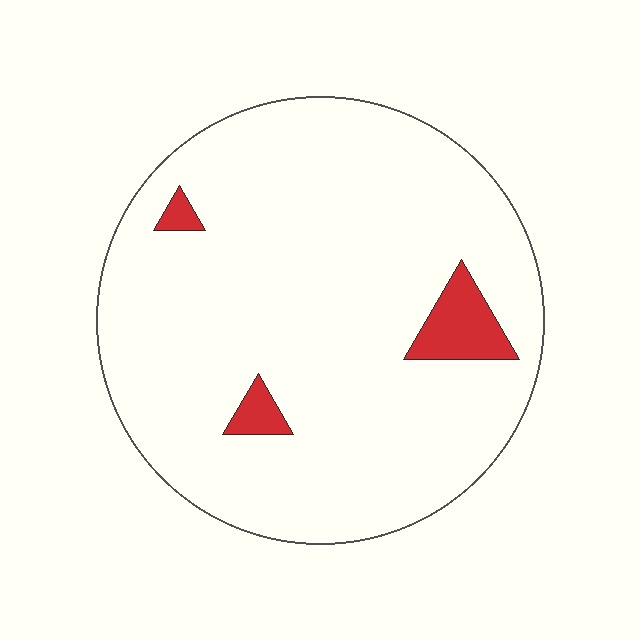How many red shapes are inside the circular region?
3.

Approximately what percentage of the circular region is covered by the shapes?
Approximately 5%.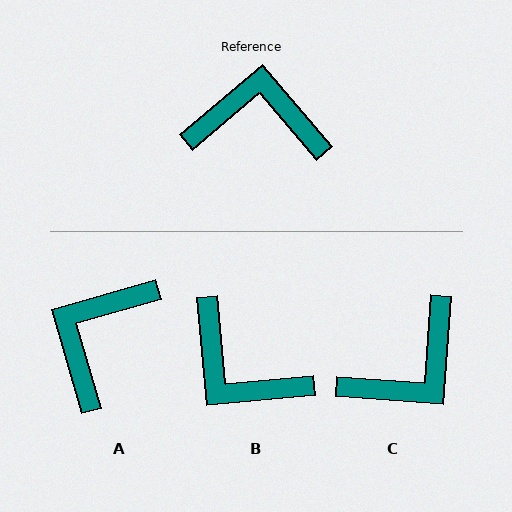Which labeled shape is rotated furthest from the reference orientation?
B, about 145 degrees away.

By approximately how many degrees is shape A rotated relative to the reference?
Approximately 66 degrees counter-clockwise.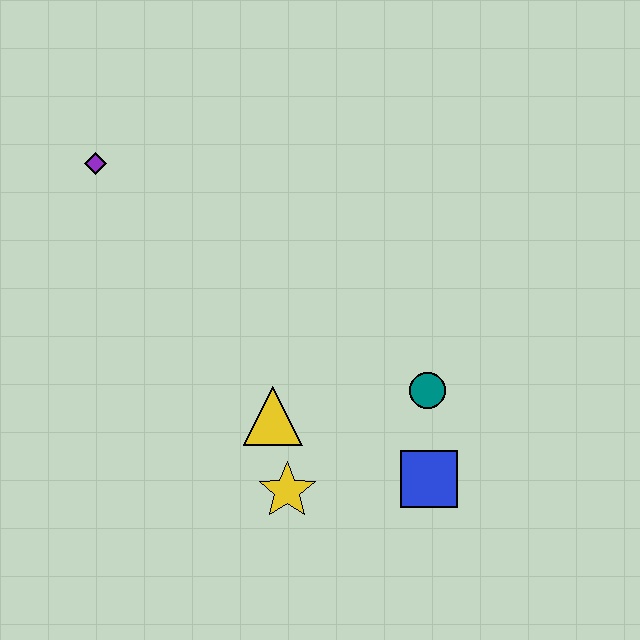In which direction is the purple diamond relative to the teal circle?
The purple diamond is to the left of the teal circle.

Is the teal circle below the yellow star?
No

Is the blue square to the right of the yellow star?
Yes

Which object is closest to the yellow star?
The yellow triangle is closest to the yellow star.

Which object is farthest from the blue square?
The purple diamond is farthest from the blue square.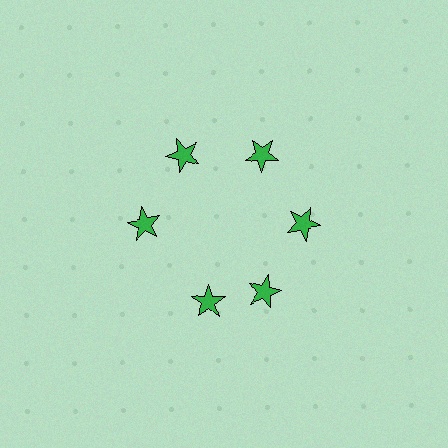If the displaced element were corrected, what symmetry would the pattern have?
It would have 6-fold rotational symmetry — the pattern would map onto itself every 60 degrees.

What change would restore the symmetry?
The symmetry would be restored by rotating it back into even spacing with its neighbors so that all 6 stars sit at equal angles and equal distance from the center.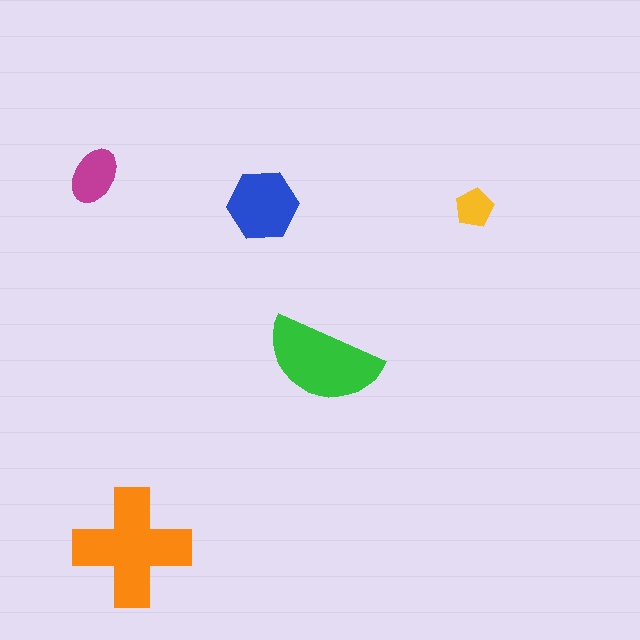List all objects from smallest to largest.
The yellow pentagon, the magenta ellipse, the blue hexagon, the green semicircle, the orange cross.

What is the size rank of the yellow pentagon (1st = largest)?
5th.